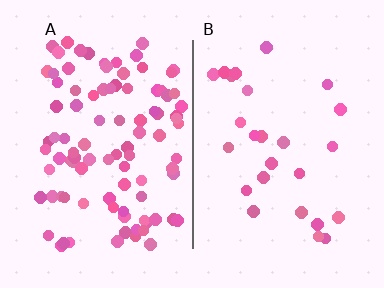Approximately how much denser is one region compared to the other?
Approximately 3.7× — region A over region B.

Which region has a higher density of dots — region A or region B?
A (the left).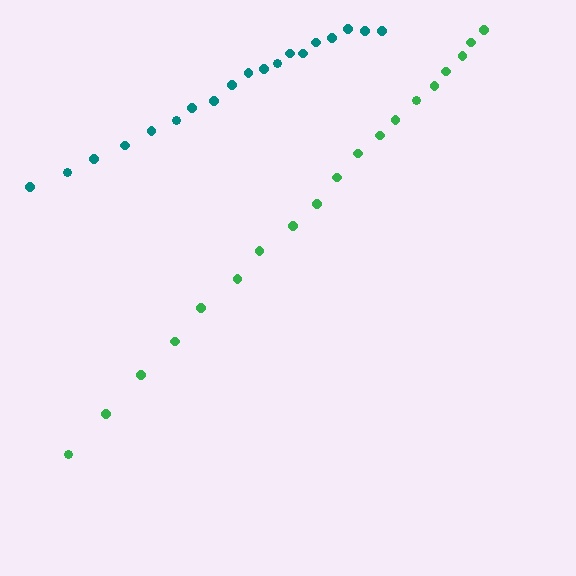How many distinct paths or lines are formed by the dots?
There are 2 distinct paths.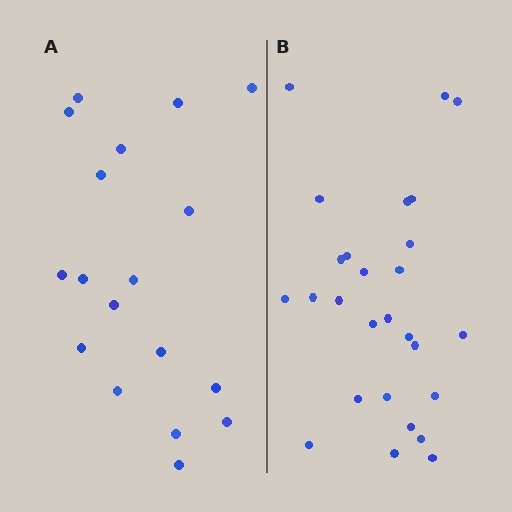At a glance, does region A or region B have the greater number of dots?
Region B (the right region) has more dots.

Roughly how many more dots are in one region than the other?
Region B has roughly 8 or so more dots than region A.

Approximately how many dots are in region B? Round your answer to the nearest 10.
About 30 dots. (The exact count is 27, which rounds to 30.)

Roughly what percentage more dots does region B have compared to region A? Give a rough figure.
About 50% more.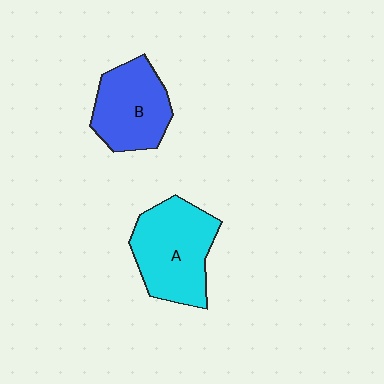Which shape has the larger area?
Shape A (cyan).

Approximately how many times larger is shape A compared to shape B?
Approximately 1.2 times.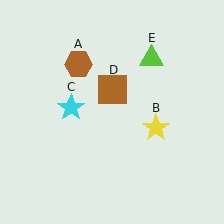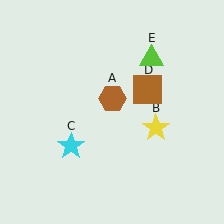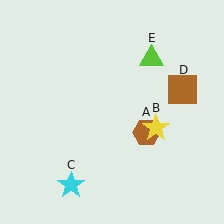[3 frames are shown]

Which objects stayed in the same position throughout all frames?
Yellow star (object B) and lime triangle (object E) remained stationary.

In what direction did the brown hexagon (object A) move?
The brown hexagon (object A) moved down and to the right.